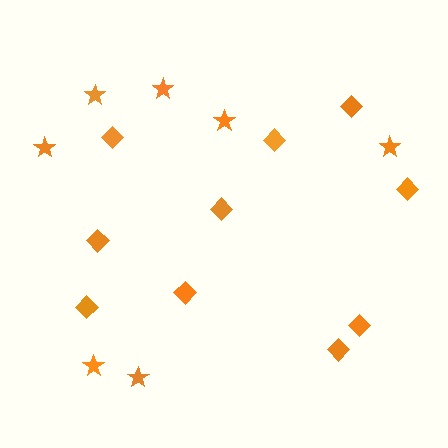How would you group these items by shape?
There are 2 groups: one group of diamonds (10) and one group of stars (7).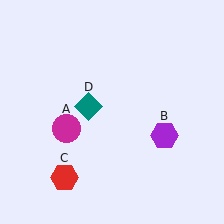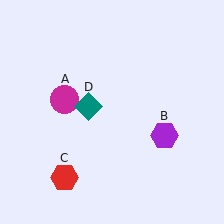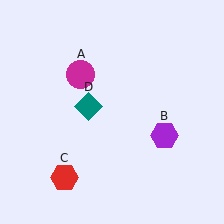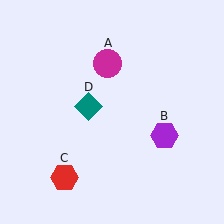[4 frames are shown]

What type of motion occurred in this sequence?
The magenta circle (object A) rotated clockwise around the center of the scene.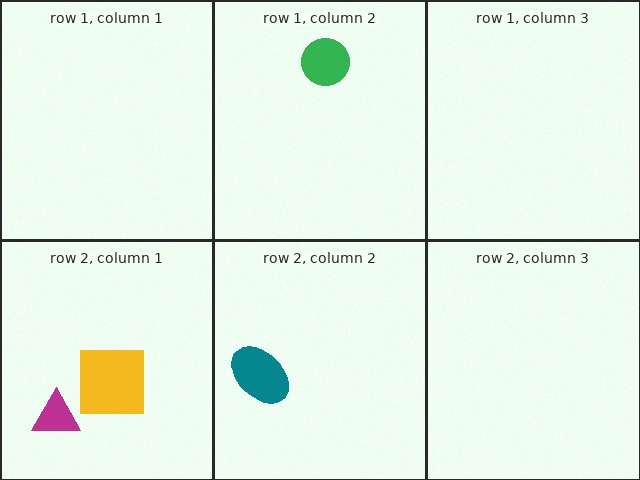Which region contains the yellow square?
The row 2, column 1 region.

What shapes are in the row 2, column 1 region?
The magenta triangle, the yellow square.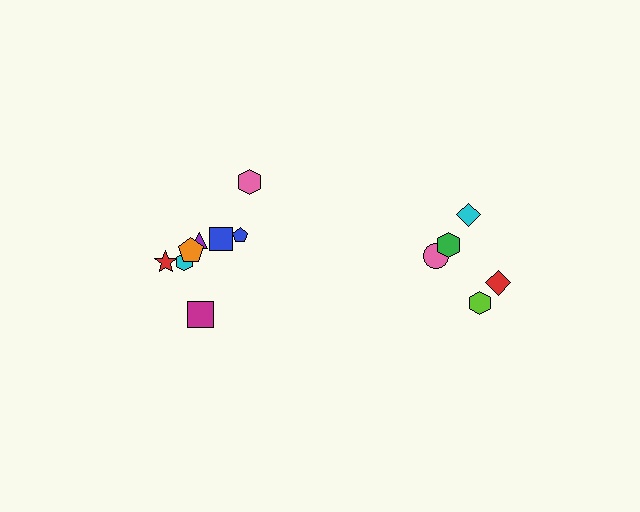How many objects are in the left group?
There are 8 objects.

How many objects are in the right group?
There are 5 objects.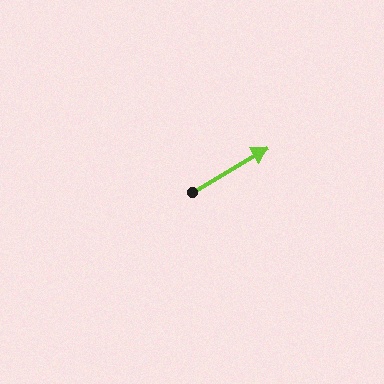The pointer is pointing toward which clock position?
Roughly 2 o'clock.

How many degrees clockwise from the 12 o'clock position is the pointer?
Approximately 60 degrees.